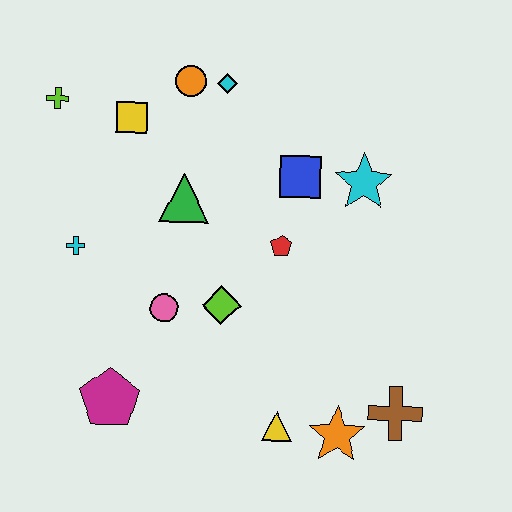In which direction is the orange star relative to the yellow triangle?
The orange star is to the right of the yellow triangle.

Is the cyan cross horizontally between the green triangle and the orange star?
No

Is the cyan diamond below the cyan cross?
No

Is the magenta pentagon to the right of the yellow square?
No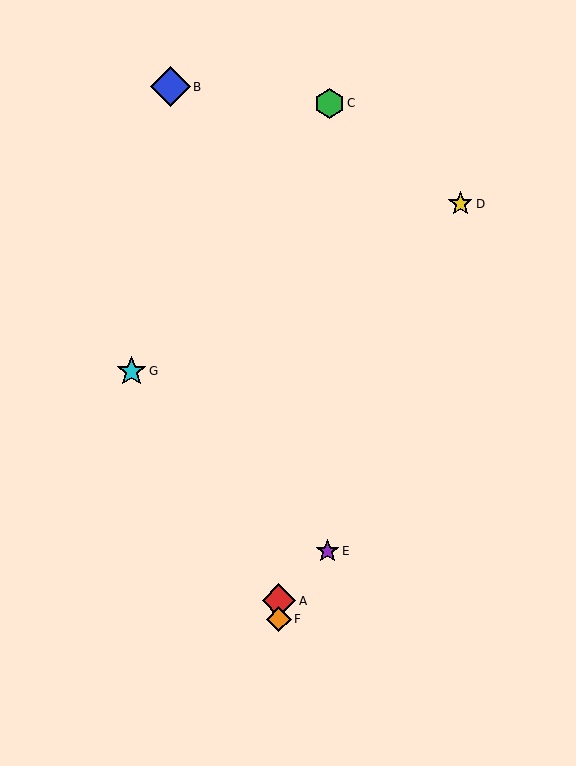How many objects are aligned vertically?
2 objects (A, F) are aligned vertically.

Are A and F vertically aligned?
Yes, both are at x≈279.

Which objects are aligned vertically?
Objects A, F are aligned vertically.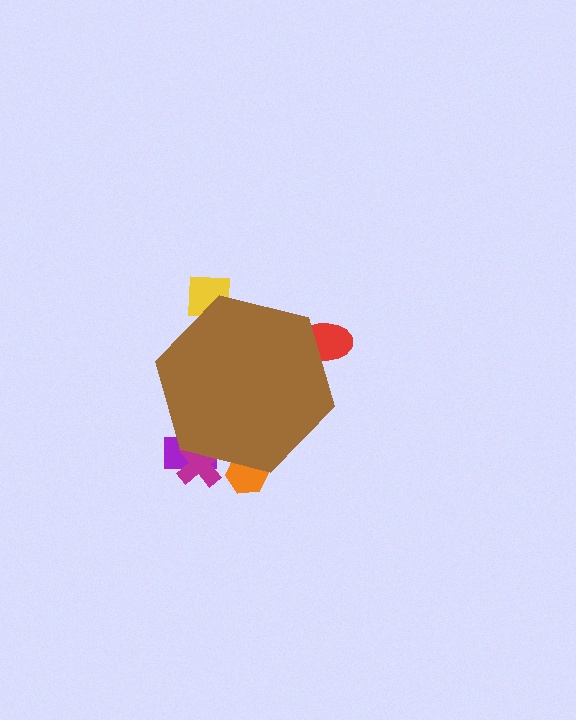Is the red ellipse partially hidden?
Yes, the red ellipse is partially hidden behind the brown hexagon.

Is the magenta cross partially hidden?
Yes, the magenta cross is partially hidden behind the brown hexagon.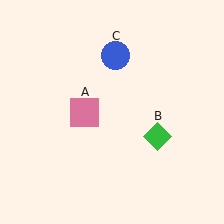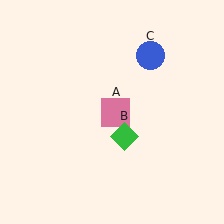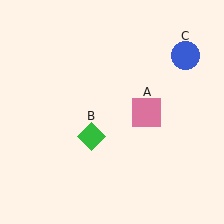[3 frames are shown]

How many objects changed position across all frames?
3 objects changed position: pink square (object A), green diamond (object B), blue circle (object C).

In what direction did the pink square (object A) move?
The pink square (object A) moved right.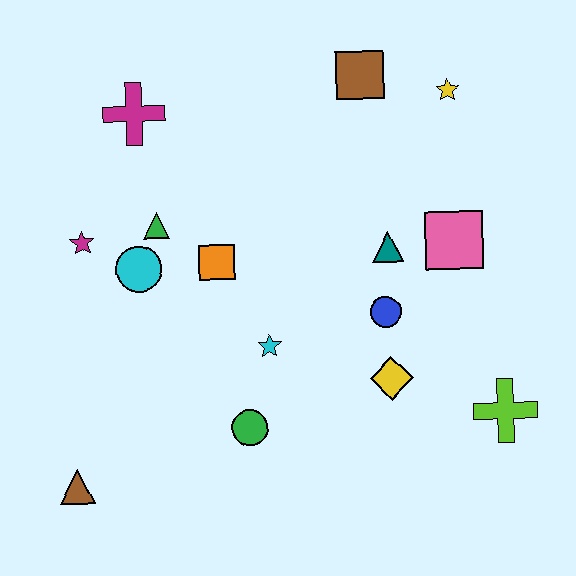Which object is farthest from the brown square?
The brown triangle is farthest from the brown square.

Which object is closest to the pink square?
The teal triangle is closest to the pink square.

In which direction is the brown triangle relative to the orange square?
The brown triangle is below the orange square.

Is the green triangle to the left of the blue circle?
Yes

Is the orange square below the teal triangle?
Yes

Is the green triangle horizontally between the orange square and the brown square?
No